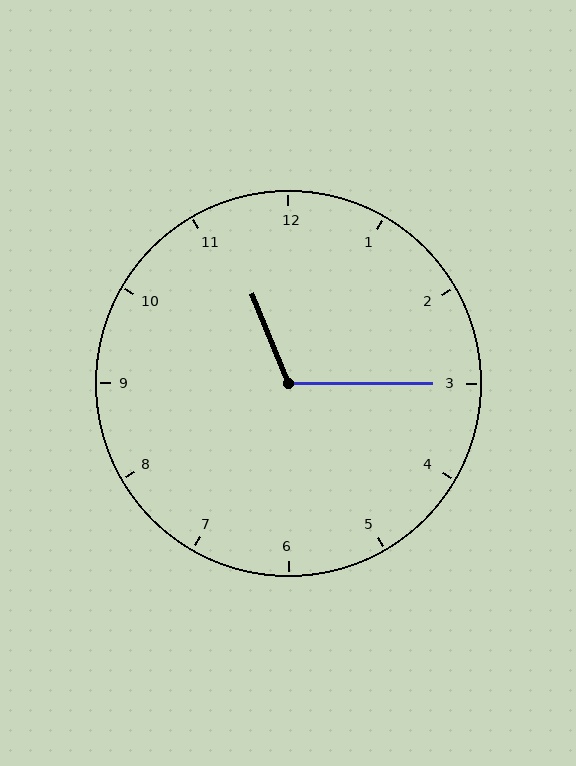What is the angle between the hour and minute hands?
Approximately 112 degrees.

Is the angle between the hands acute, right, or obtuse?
It is obtuse.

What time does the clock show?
11:15.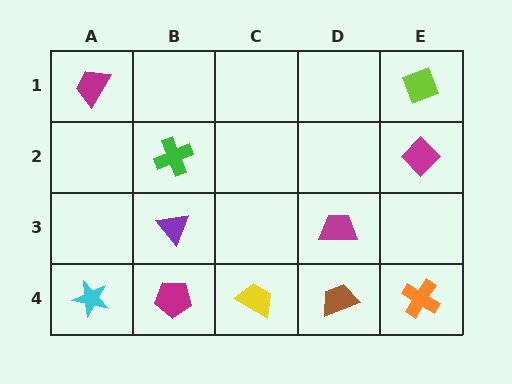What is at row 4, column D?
A brown trapezoid.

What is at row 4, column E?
An orange cross.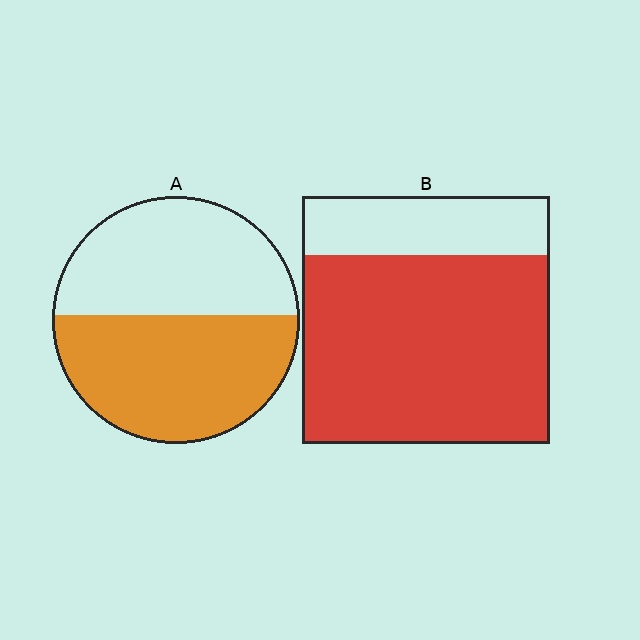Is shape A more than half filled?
Roughly half.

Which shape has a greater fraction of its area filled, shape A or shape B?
Shape B.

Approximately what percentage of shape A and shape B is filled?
A is approximately 55% and B is approximately 75%.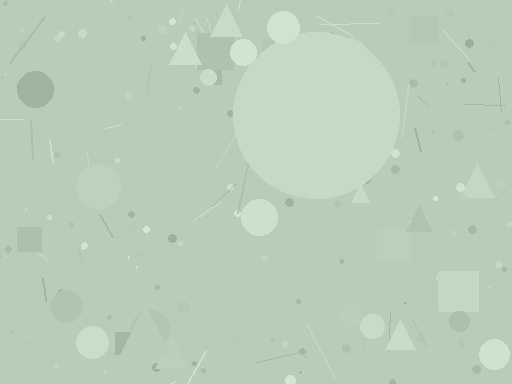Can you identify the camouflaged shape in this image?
The camouflaged shape is a circle.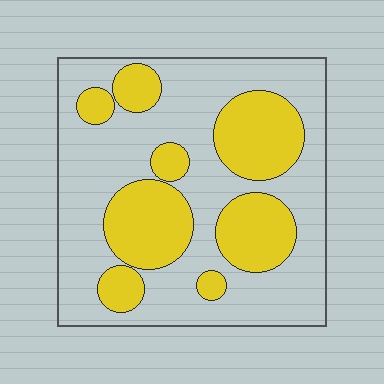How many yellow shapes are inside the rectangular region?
8.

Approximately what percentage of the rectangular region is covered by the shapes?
Approximately 35%.